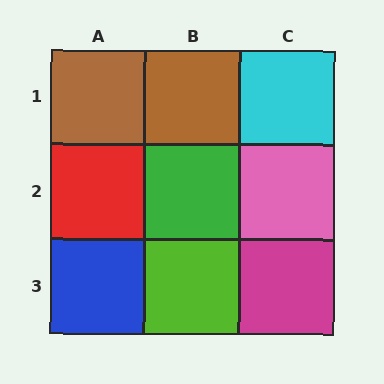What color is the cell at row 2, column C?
Pink.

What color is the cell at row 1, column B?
Brown.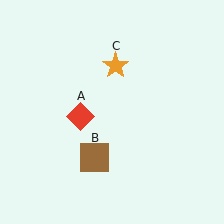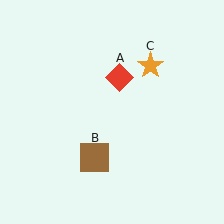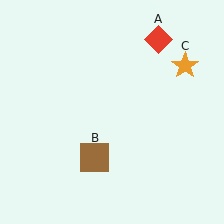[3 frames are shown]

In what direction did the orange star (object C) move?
The orange star (object C) moved right.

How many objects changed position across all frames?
2 objects changed position: red diamond (object A), orange star (object C).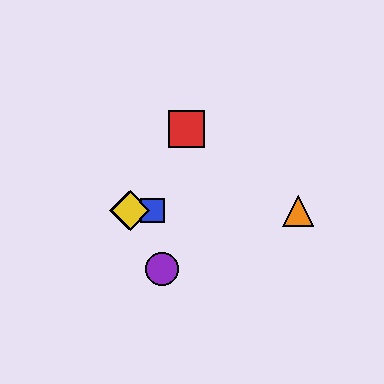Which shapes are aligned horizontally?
The blue square, the green diamond, the yellow diamond, the orange triangle are aligned horizontally.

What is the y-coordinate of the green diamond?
The green diamond is at y≈211.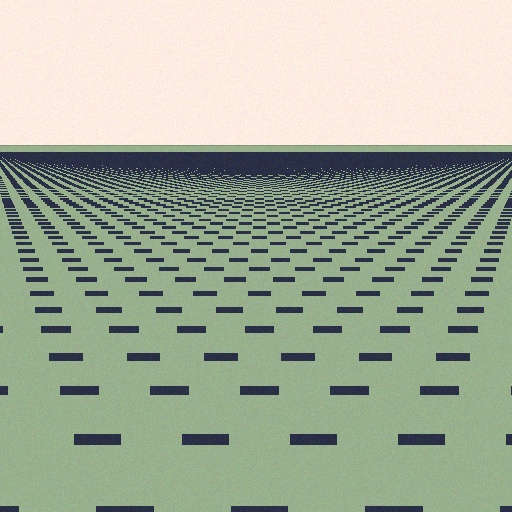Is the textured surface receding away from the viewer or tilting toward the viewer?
The surface is receding away from the viewer. Texture elements get smaller and denser toward the top.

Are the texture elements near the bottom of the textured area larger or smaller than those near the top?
Larger. Near the bottom, elements are closer to the viewer and appear at a bigger on-screen size.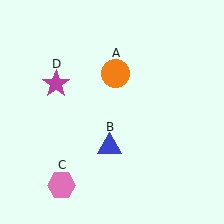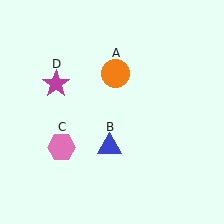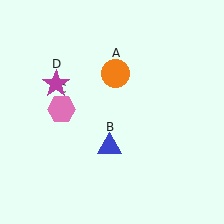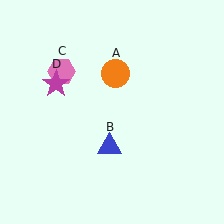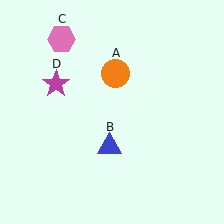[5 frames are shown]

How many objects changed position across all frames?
1 object changed position: pink hexagon (object C).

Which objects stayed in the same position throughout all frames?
Orange circle (object A) and blue triangle (object B) and magenta star (object D) remained stationary.